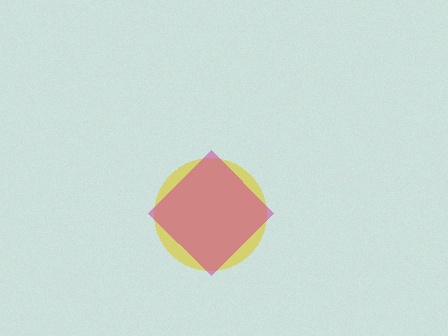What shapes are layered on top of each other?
The layered shapes are: a yellow circle, a magenta diamond.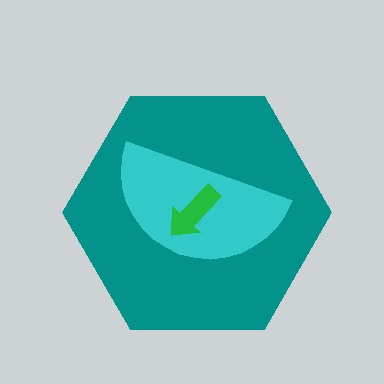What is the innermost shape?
The green arrow.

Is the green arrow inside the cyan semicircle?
Yes.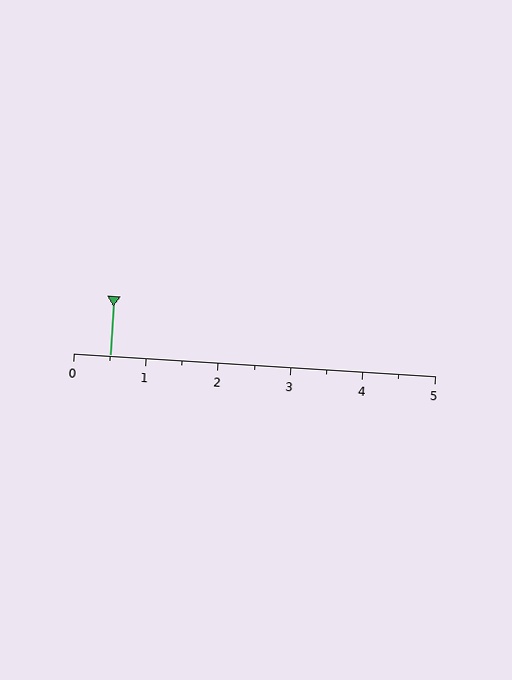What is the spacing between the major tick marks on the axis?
The major ticks are spaced 1 apart.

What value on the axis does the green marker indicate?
The marker indicates approximately 0.5.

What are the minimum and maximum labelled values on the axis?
The axis runs from 0 to 5.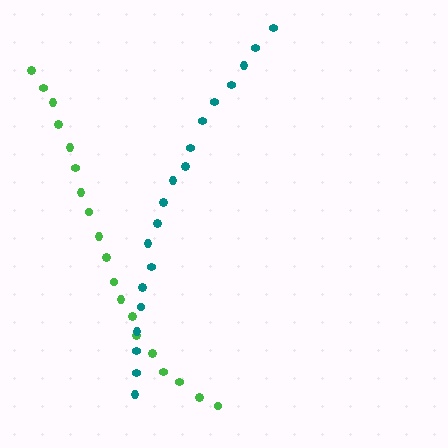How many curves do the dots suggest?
There are 2 distinct paths.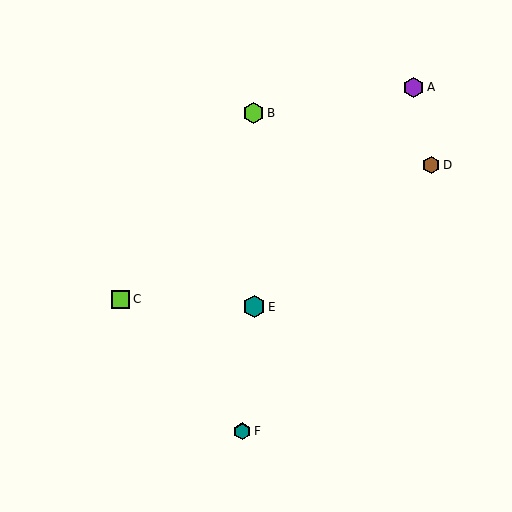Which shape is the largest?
The teal hexagon (labeled E) is the largest.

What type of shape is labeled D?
Shape D is a brown hexagon.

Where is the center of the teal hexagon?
The center of the teal hexagon is at (254, 307).